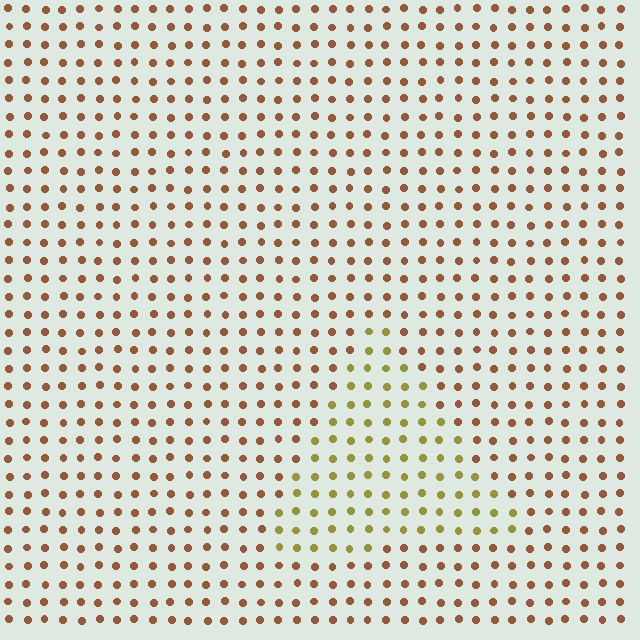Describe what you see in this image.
The image is filled with small brown elements in a uniform arrangement. A triangle-shaped region is visible where the elements are tinted to a slightly different hue, forming a subtle color boundary.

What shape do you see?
I see a triangle.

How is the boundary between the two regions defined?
The boundary is defined purely by a slight shift in hue (about 40 degrees). Spacing, size, and orientation are identical on both sides.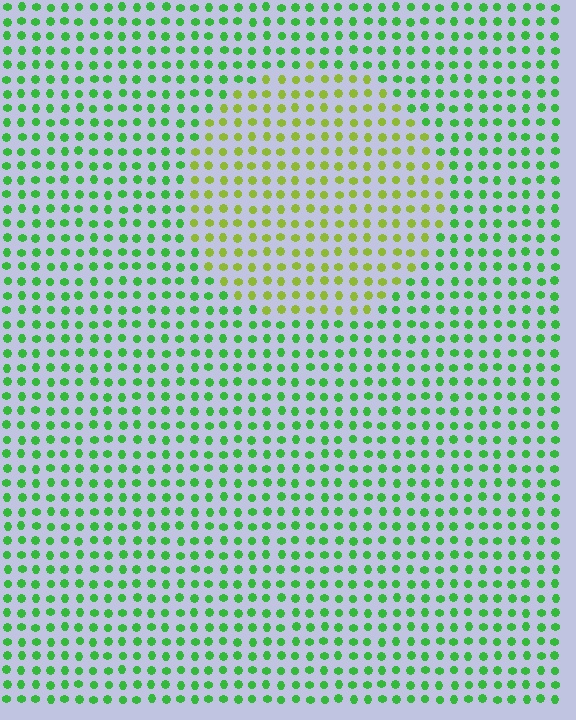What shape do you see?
I see a circle.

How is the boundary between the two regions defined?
The boundary is defined purely by a slight shift in hue (about 43 degrees). Spacing, size, and orientation are identical on both sides.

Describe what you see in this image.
The image is filled with small green elements in a uniform arrangement. A circle-shaped region is visible where the elements are tinted to a slightly different hue, forming a subtle color boundary.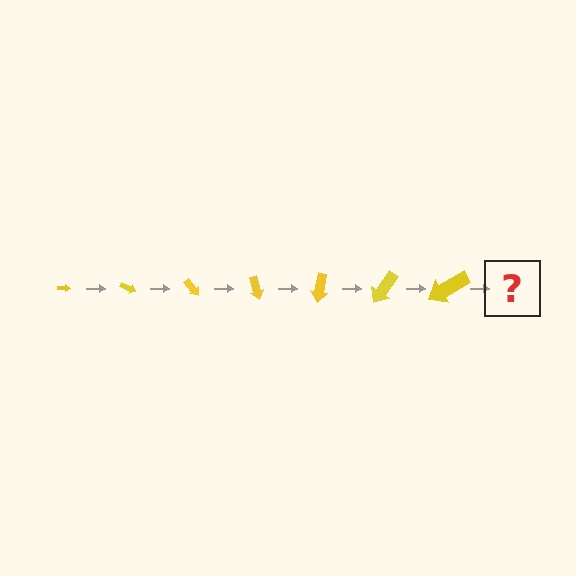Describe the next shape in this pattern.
It should be an arrow, larger than the previous one and rotated 175 degrees from the start.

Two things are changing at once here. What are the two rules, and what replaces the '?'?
The two rules are that the arrow grows larger each step and it rotates 25 degrees each step. The '?' should be an arrow, larger than the previous one and rotated 175 degrees from the start.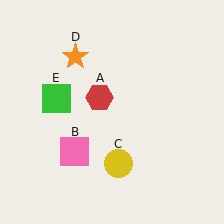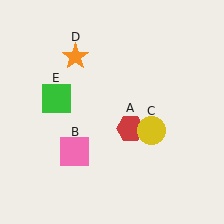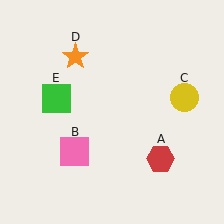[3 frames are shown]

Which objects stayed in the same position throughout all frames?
Pink square (object B) and orange star (object D) and green square (object E) remained stationary.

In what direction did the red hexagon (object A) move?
The red hexagon (object A) moved down and to the right.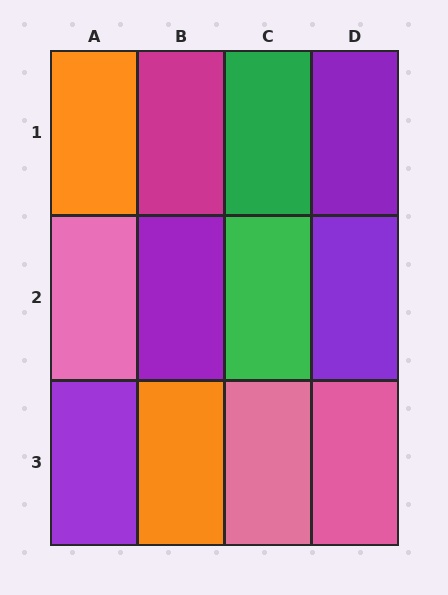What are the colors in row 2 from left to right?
Pink, purple, green, purple.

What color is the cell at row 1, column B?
Magenta.